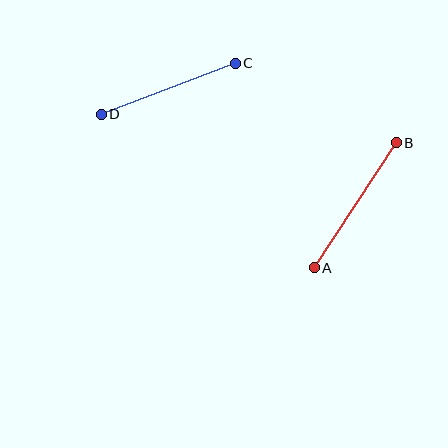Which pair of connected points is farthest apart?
Points A and B are farthest apart.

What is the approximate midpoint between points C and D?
The midpoint is at approximately (168, 89) pixels.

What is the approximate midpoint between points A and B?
The midpoint is at approximately (355, 205) pixels.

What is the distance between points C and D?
The distance is approximately 143 pixels.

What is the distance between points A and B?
The distance is approximately 150 pixels.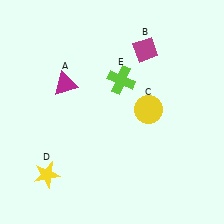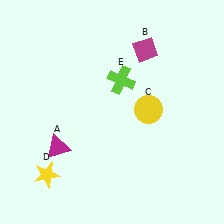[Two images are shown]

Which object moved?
The magenta triangle (A) moved down.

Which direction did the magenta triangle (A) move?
The magenta triangle (A) moved down.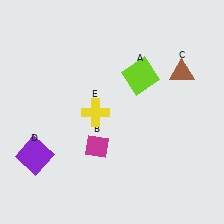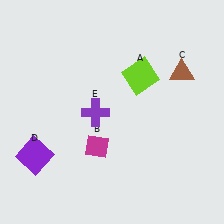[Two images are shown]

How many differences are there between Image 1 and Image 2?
There is 1 difference between the two images.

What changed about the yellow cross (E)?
In Image 1, E is yellow. In Image 2, it changed to purple.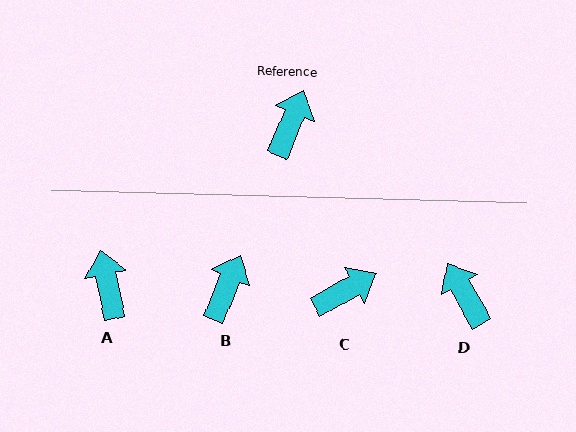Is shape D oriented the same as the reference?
No, it is off by about 52 degrees.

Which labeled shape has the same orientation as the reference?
B.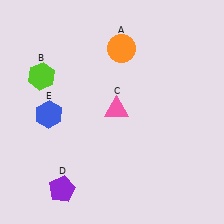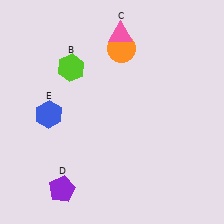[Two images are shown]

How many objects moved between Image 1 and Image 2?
2 objects moved between the two images.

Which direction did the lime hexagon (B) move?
The lime hexagon (B) moved right.